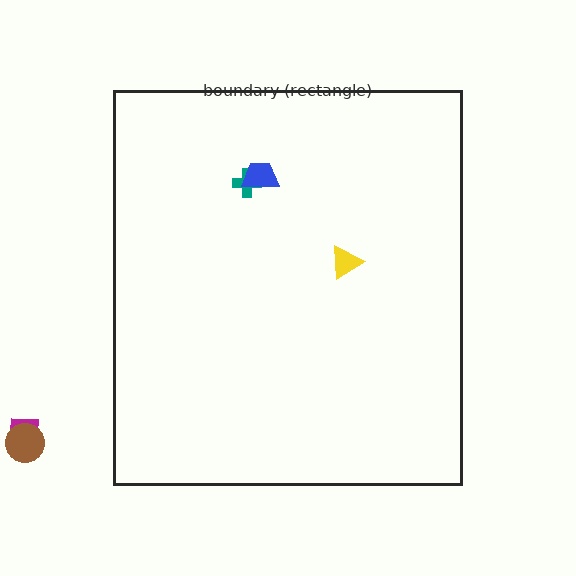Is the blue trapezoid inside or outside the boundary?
Inside.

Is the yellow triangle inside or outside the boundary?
Inside.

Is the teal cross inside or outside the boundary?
Inside.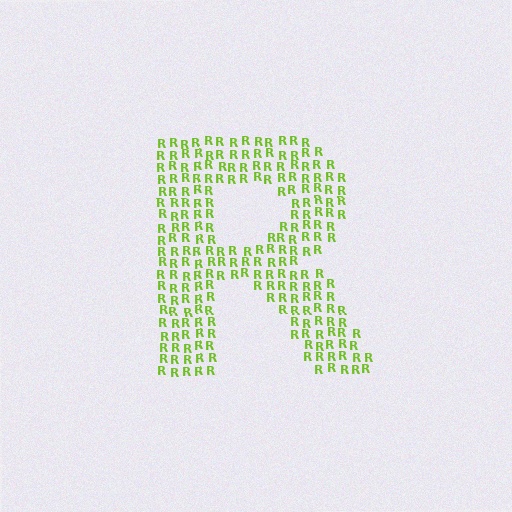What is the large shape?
The large shape is the letter R.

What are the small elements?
The small elements are letter R's.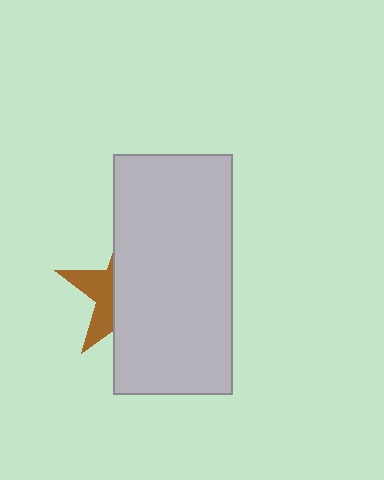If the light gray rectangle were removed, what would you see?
You would see the complete brown star.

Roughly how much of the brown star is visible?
A small part of it is visible (roughly 34%).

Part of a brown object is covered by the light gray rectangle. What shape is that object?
It is a star.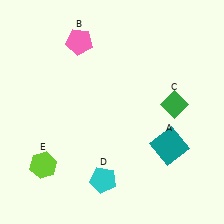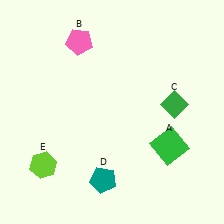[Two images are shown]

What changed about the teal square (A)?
In Image 1, A is teal. In Image 2, it changed to green.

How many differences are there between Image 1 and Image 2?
There are 2 differences between the two images.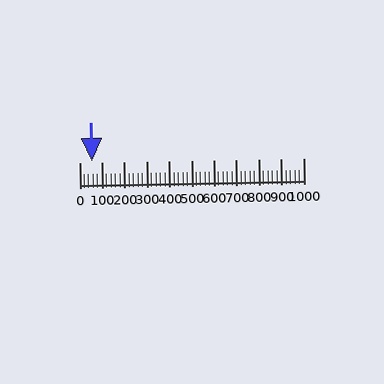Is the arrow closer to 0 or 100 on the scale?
The arrow is closer to 100.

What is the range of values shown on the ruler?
The ruler shows values from 0 to 1000.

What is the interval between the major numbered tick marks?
The major tick marks are spaced 100 units apart.